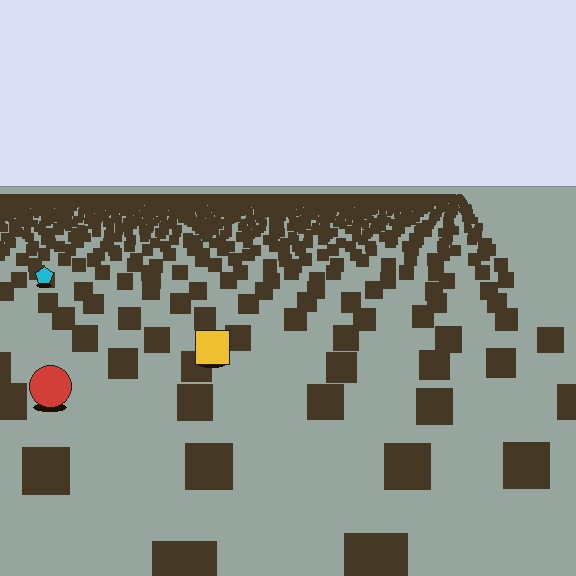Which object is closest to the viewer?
The red circle is closest. The texture marks near it are larger and more spread out.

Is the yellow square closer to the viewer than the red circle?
No. The red circle is closer — you can tell from the texture gradient: the ground texture is coarser near it.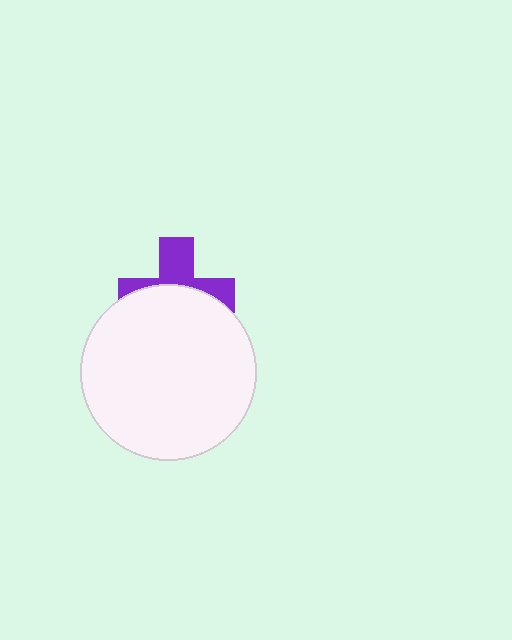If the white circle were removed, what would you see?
You would see the complete purple cross.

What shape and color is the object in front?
The object in front is a white circle.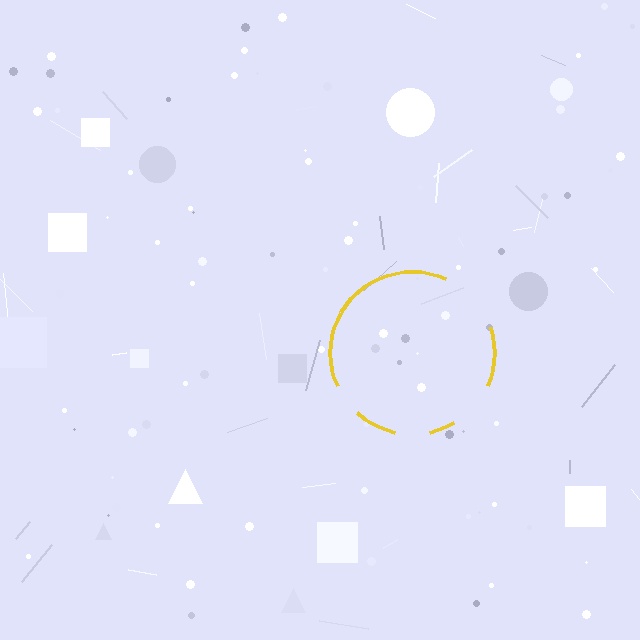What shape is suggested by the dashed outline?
The dashed outline suggests a circle.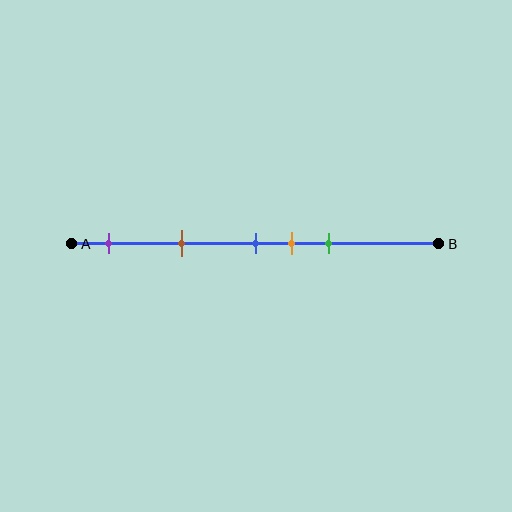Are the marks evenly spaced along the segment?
No, the marks are not evenly spaced.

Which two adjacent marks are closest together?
The blue and orange marks are the closest adjacent pair.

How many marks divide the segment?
There are 5 marks dividing the segment.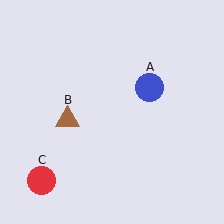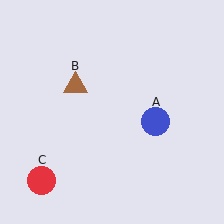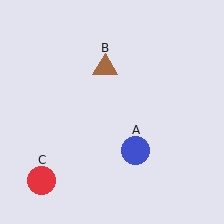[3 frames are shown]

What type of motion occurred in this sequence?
The blue circle (object A), brown triangle (object B) rotated clockwise around the center of the scene.